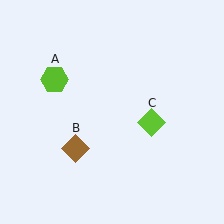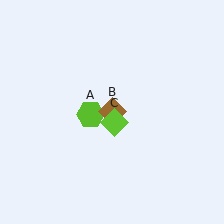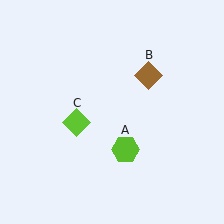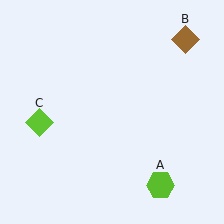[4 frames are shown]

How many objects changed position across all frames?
3 objects changed position: lime hexagon (object A), brown diamond (object B), lime diamond (object C).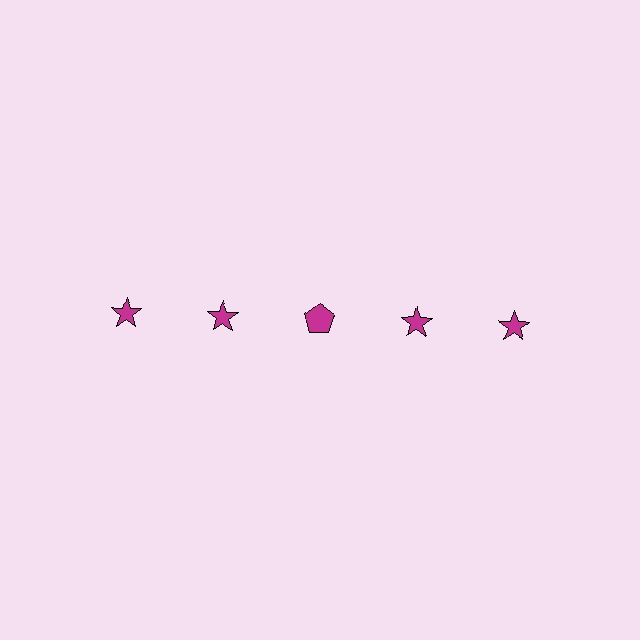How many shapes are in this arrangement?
There are 5 shapes arranged in a grid pattern.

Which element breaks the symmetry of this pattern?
The magenta pentagon in the top row, center column breaks the symmetry. All other shapes are magenta stars.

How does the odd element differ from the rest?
It has a different shape: pentagon instead of star.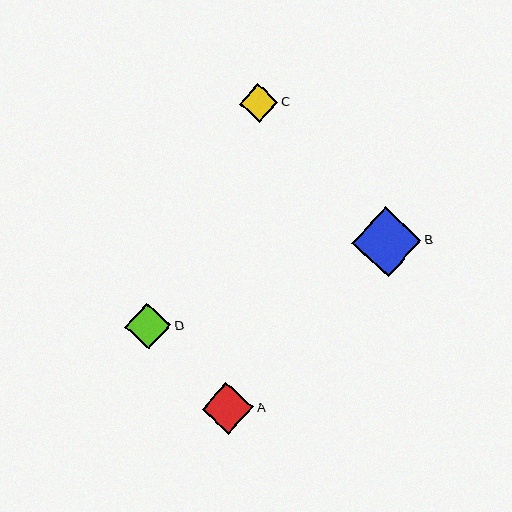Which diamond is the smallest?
Diamond C is the smallest with a size of approximately 39 pixels.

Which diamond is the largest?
Diamond B is the largest with a size of approximately 69 pixels.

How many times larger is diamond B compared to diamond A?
Diamond B is approximately 1.3 times the size of diamond A.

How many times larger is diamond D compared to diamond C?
Diamond D is approximately 1.2 times the size of diamond C.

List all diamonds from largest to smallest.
From largest to smallest: B, A, D, C.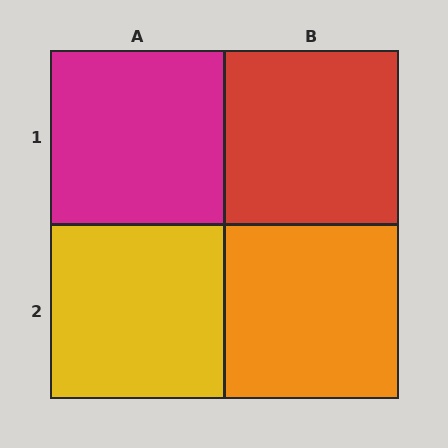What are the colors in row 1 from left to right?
Magenta, red.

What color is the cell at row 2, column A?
Yellow.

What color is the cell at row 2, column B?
Orange.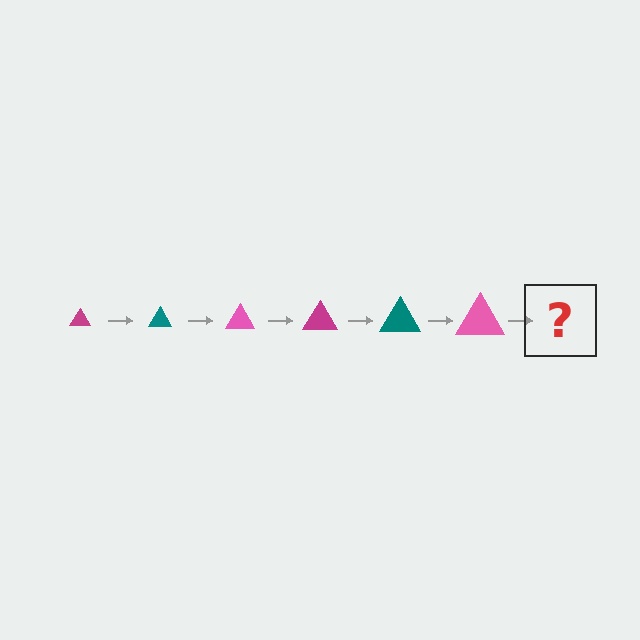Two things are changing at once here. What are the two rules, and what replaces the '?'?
The two rules are that the triangle grows larger each step and the color cycles through magenta, teal, and pink. The '?' should be a magenta triangle, larger than the previous one.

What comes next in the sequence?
The next element should be a magenta triangle, larger than the previous one.